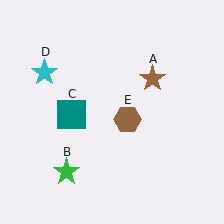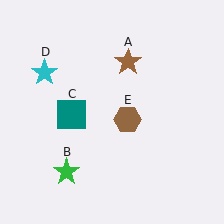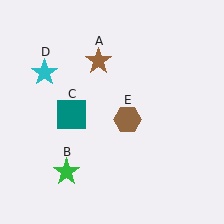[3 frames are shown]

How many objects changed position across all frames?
1 object changed position: brown star (object A).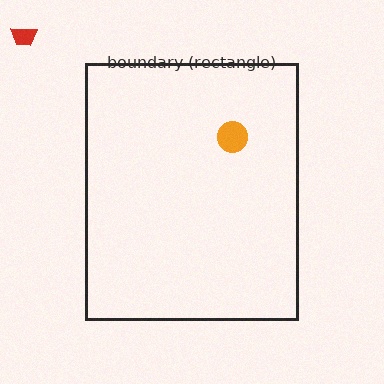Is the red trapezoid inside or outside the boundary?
Outside.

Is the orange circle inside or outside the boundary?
Inside.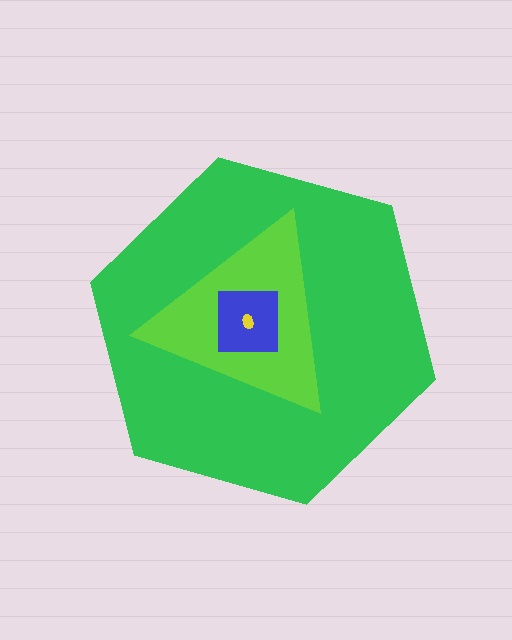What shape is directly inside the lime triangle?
The blue square.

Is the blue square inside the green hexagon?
Yes.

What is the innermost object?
The yellow ellipse.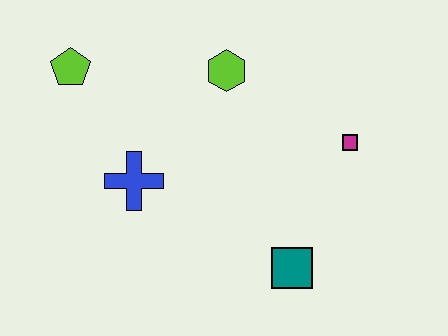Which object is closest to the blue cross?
The lime pentagon is closest to the blue cross.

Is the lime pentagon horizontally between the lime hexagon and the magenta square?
No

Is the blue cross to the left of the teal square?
Yes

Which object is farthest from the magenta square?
The lime pentagon is farthest from the magenta square.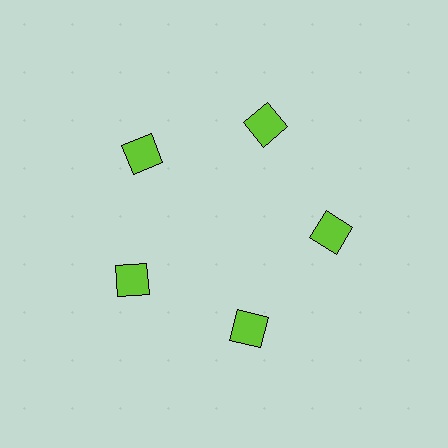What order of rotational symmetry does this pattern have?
This pattern has 5-fold rotational symmetry.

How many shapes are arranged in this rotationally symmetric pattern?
There are 5 shapes, arranged in 5 groups of 1.